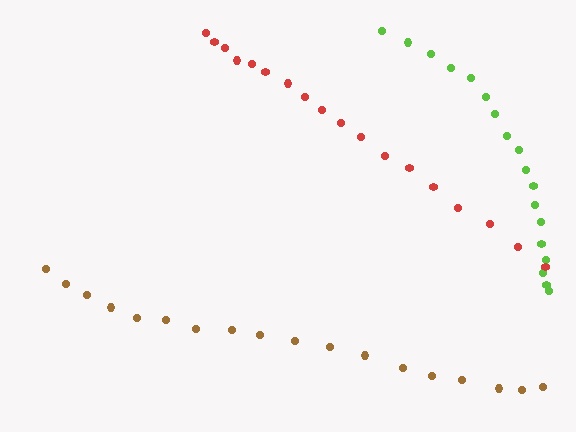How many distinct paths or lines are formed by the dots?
There are 3 distinct paths.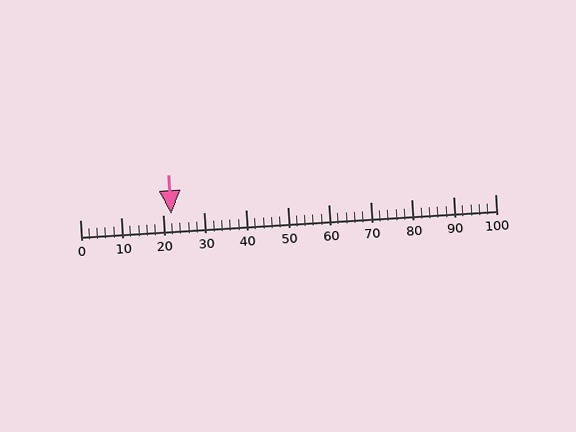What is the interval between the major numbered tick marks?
The major tick marks are spaced 10 units apart.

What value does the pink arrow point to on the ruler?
The pink arrow points to approximately 22.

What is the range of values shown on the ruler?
The ruler shows values from 0 to 100.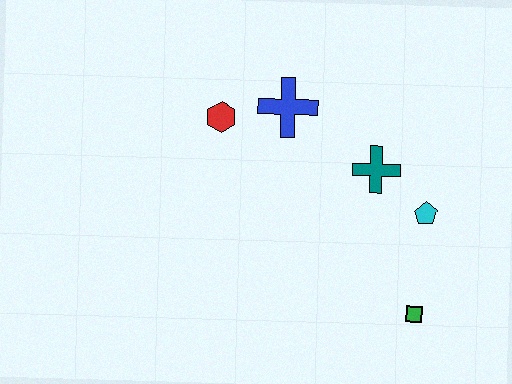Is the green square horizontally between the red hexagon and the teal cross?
No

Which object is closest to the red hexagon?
The blue cross is closest to the red hexagon.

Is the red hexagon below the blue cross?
Yes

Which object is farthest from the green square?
The red hexagon is farthest from the green square.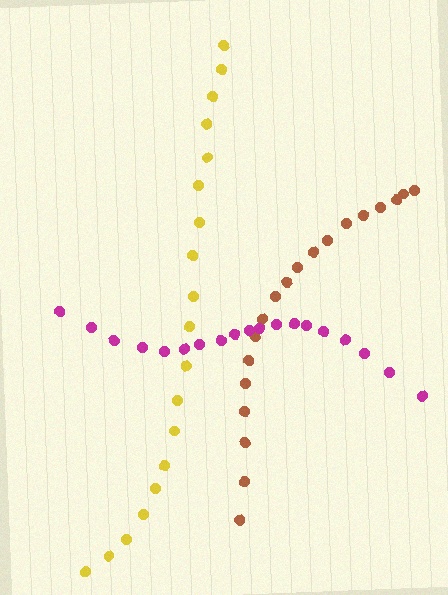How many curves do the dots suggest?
There are 3 distinct paths.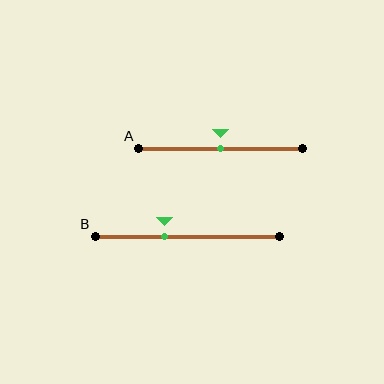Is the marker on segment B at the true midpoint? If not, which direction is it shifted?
No, the marker on segment B is shifted to the left by about 12% of the segment length.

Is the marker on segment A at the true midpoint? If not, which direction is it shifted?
Yes, the marker on segment A is at the true midpoint.